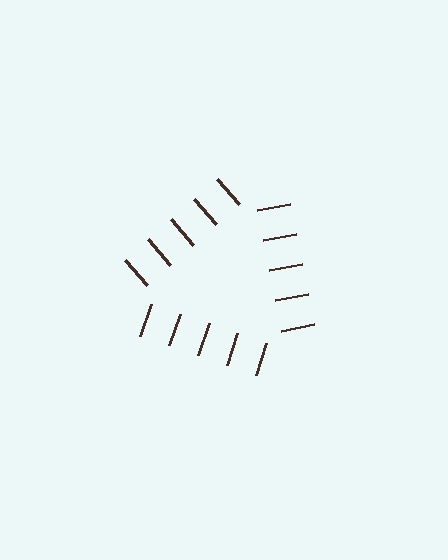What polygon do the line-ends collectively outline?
An illusory triangle — the line segments terminate on its edges but no continuous stroke is drawn.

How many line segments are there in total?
15 — 5 along each of the 3 edges.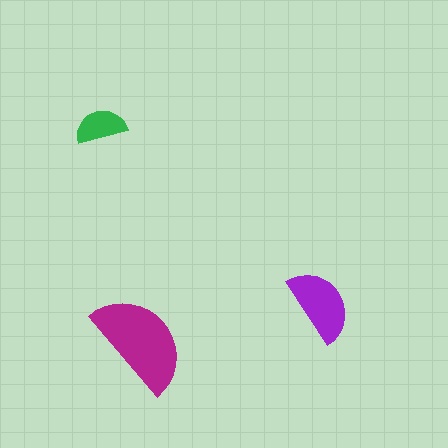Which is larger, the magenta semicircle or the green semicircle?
The magenta one.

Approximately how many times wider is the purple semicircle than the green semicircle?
About 1.5 times wider.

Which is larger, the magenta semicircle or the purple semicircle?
The magenta one.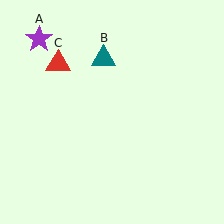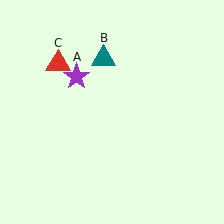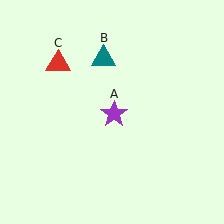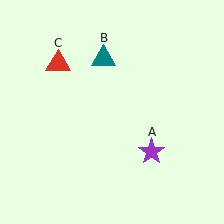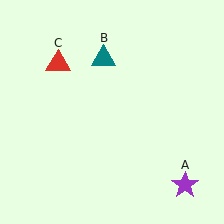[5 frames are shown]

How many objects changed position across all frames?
1 object changed position: purple star (object A).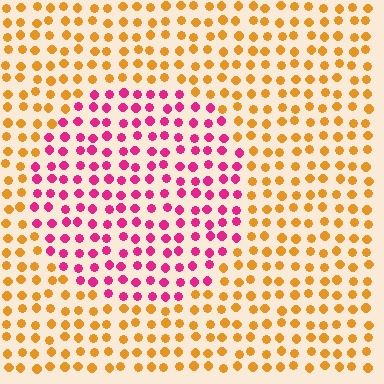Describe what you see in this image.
The image is filled with small orange elements in a uniform arrangement. A circle-shaped region is visible where the elements are tinted to a slightly different hue, forming a subtle color boundary.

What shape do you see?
I see a circle.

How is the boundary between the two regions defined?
The boundary is defined purely by a slight shift in hue (about 68 degrees). Spacing, size, and orientation are identical on both sides.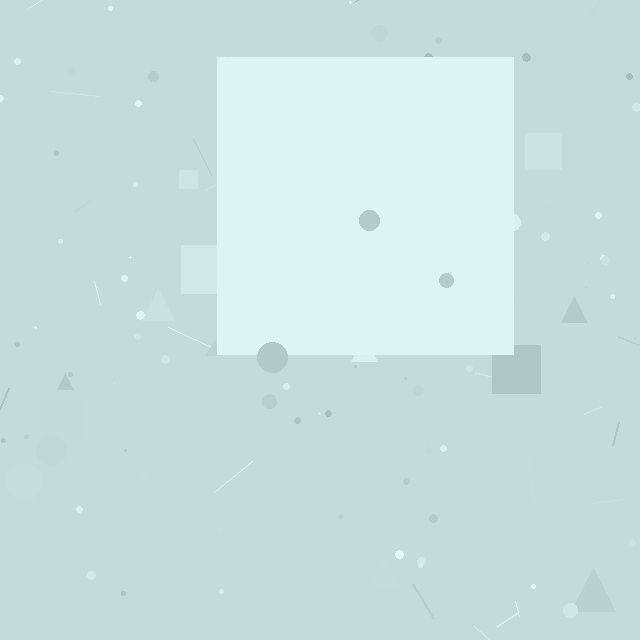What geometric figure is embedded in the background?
A square is embedded in the background.